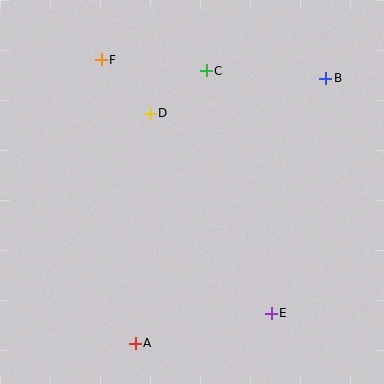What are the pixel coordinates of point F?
Point F is at (101, 60).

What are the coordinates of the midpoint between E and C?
The midpoint between E and C is at (239, 192).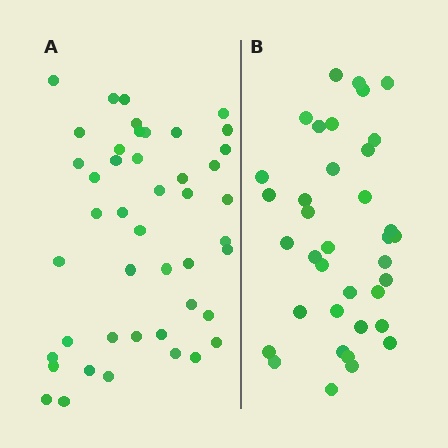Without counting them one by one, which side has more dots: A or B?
Region A (the left region) has more dots.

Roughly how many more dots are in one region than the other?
Region A has roughly 8 or so more dots than region B.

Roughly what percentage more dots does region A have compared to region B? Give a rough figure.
About 20% more.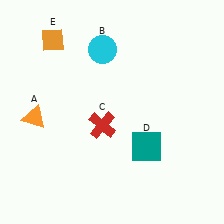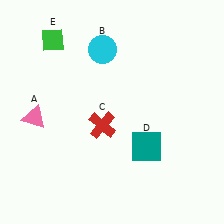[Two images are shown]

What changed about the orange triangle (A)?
In Image 1, A is orange. In Image 2, it changed to pink.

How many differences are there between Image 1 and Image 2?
There are 2 differences between the two images.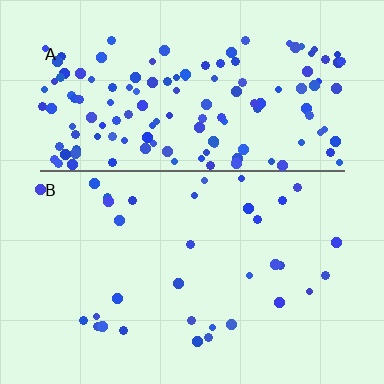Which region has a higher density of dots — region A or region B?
A (the top).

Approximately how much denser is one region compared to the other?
Approximately 4.2× — region A over region B.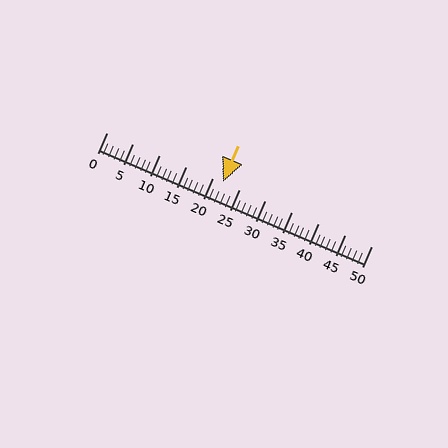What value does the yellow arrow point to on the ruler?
The yellow arrow points to approximately 22.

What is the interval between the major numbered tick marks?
The major tick marks are spaced 5 units apart.